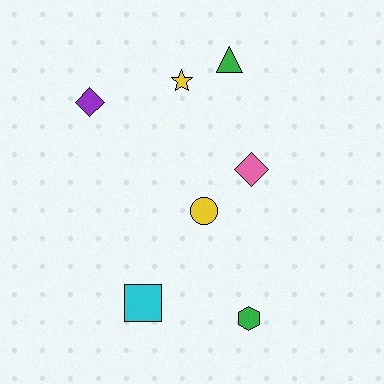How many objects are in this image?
There are 7 objects.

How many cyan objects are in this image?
There is 1 cyan object.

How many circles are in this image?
There is 1 circle.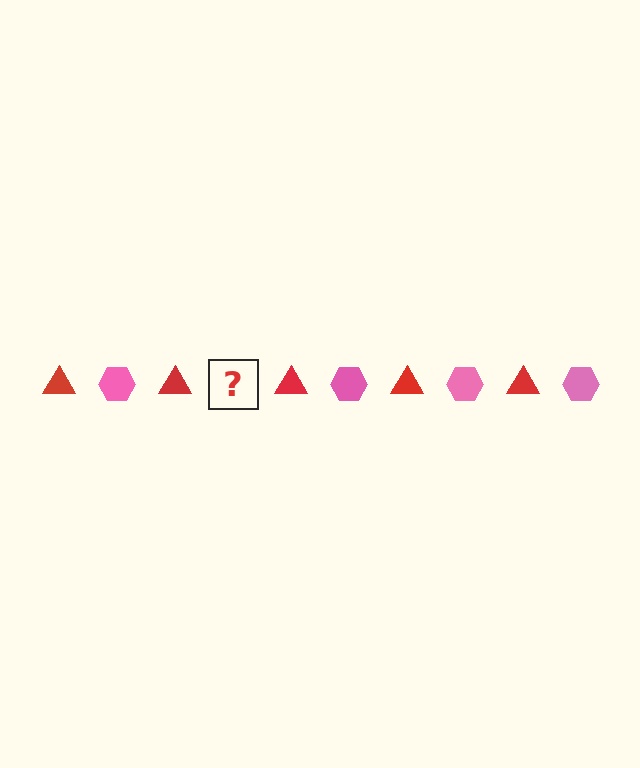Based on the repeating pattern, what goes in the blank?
The blank should be a pink hexagon.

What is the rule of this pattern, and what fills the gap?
The rule is that the pattern alternates between red triangle and pink hexagon. The gap should be filled with a pink hexagon.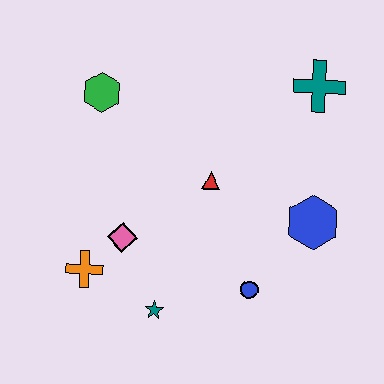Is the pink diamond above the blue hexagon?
No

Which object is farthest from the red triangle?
The orange cross is farthest from the red triangle.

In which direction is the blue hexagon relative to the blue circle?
The blue hexagon is above the blue circle.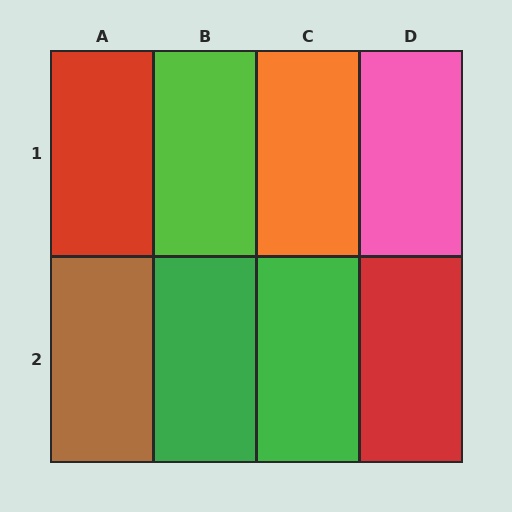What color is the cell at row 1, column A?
Red.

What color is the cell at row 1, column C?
Orange.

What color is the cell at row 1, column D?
Pink.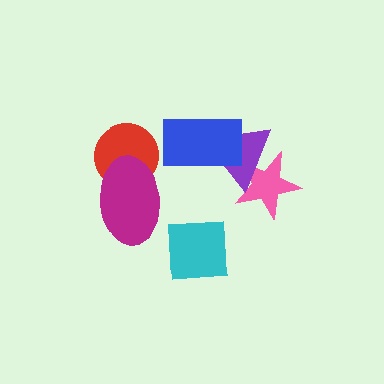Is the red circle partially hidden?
Yes, it is partially covered by another shape.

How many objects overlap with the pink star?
1 object overlaps with the pink star.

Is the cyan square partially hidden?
No, no other shape covers it.